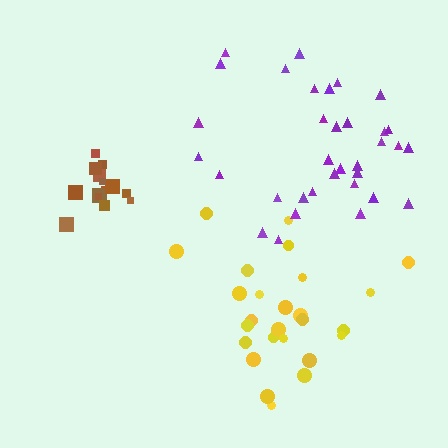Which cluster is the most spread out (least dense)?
Yellow.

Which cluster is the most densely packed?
Brown.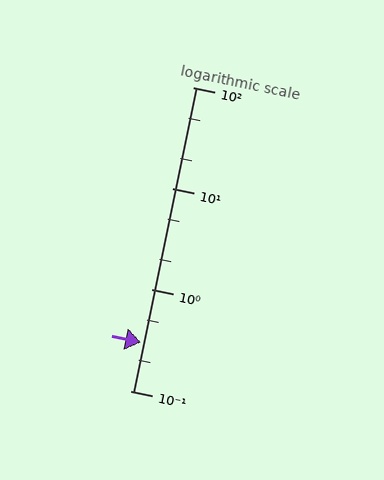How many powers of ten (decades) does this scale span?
The scale spans 3 decades, from 0.1 to 100.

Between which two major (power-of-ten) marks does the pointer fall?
The pointer is between 0.1 and 1.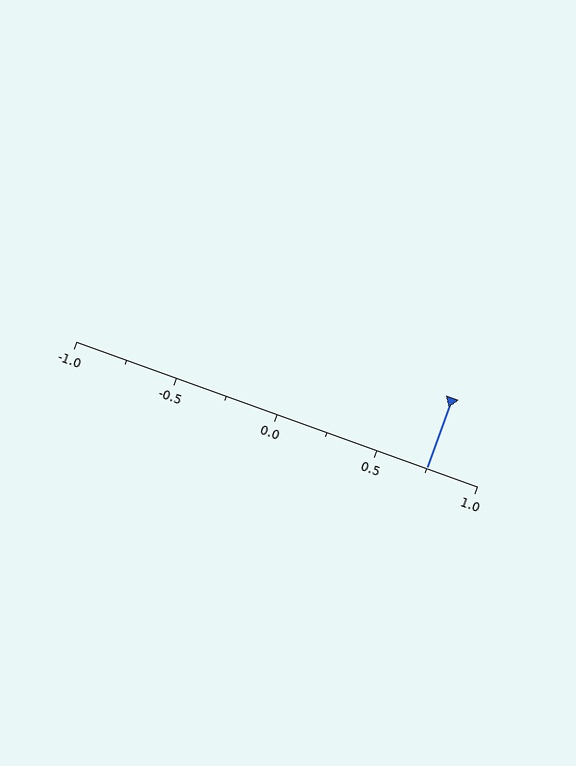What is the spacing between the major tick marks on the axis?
The major ticks are spaced 0.5 apart.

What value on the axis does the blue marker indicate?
The marker indicates approximately 0.75.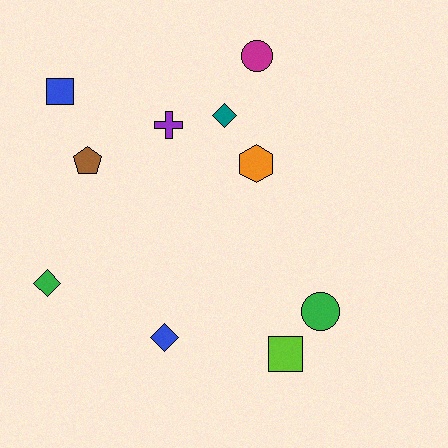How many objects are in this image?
There are 10 objects.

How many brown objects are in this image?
There is 1 brown object.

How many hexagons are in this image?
There is 1 hexagon.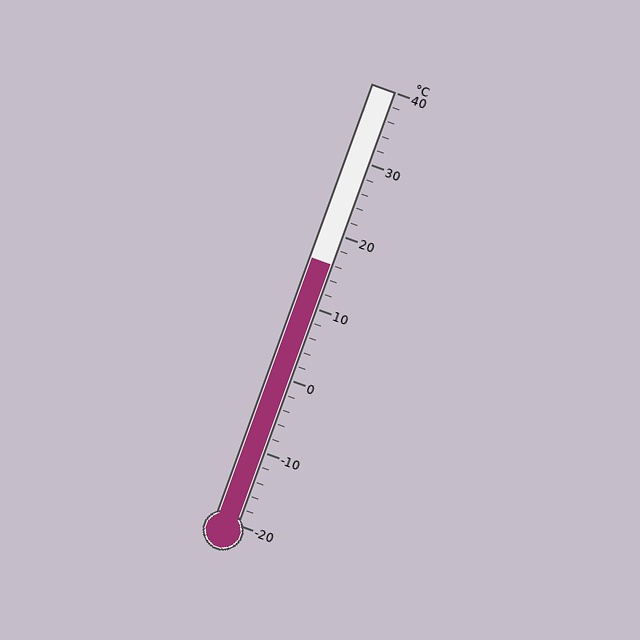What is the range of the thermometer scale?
The thermometer scale ranges from -20°C to 40°C.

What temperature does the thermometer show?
The thermometer shows approximately 16°C.